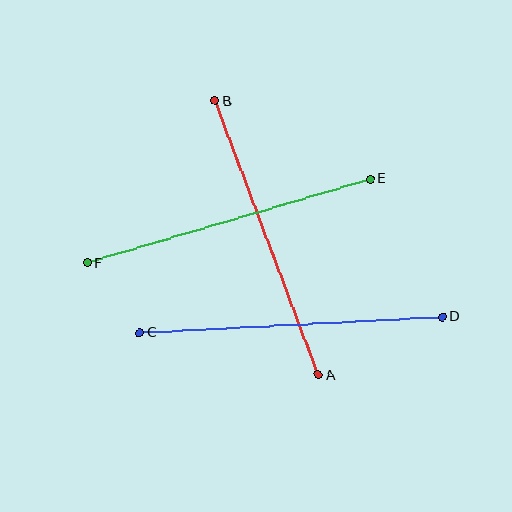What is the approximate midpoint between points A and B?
The midpoint is at approximately (267, 238) pixels.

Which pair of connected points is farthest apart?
Points C and D are farthest apart.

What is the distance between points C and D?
The distance is approximately 302 pixels.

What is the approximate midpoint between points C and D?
The midpoint is at approximately (291, 325) pixels.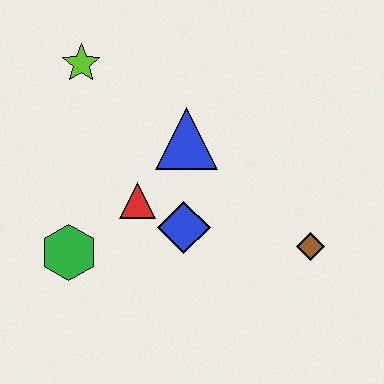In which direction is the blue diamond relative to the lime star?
The blue diamond is below the lime star.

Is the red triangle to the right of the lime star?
Yes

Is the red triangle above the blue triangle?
No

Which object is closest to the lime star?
The blue triangle is closest to the lime star.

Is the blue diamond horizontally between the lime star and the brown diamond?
Yes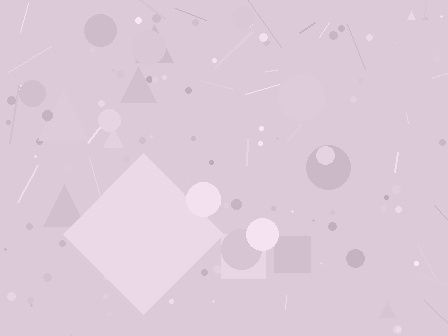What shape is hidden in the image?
A diamond is hidden in the image.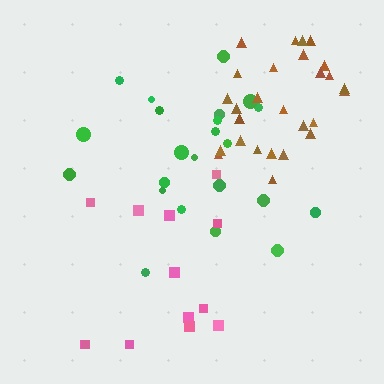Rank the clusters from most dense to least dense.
brown, green, pink.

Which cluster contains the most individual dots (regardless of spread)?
Brown (27).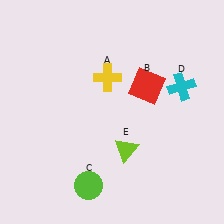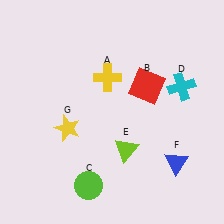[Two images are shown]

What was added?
A blue triangle (F), a yellow star (G) were added in Image 2.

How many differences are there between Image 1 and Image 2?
There are 2 differences between the two images.